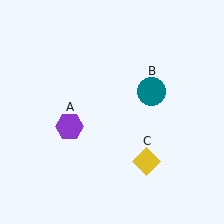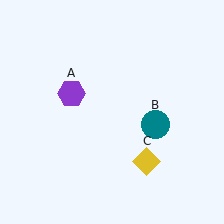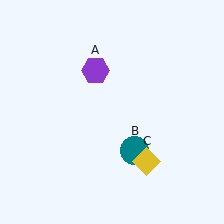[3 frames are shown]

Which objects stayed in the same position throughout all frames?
Yellow diamond (object C) remained stationary.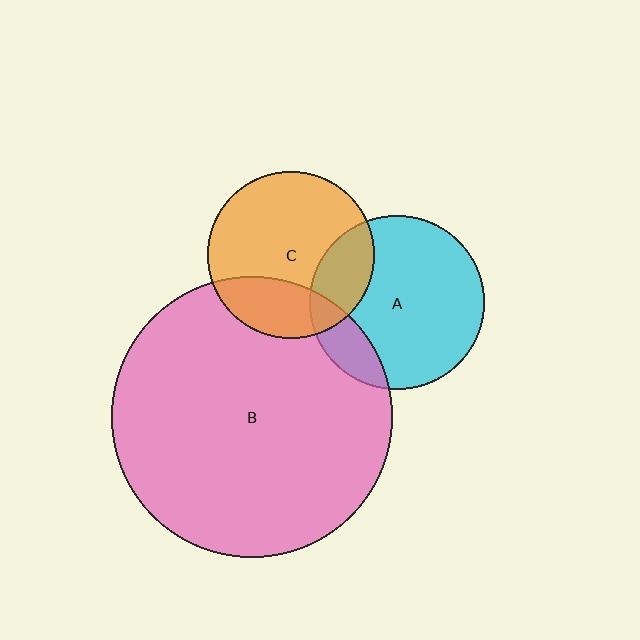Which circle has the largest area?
Circle B (pink).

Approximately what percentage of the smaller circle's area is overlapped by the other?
Approximately 25%.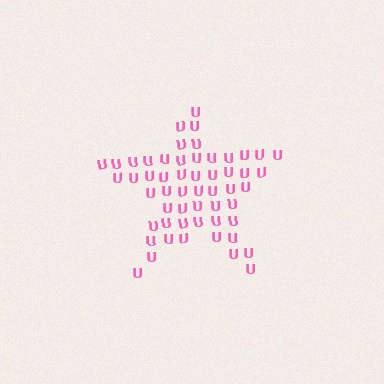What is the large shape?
The large shape is a star.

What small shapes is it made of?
It is made of small letter U's.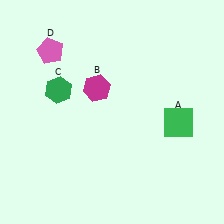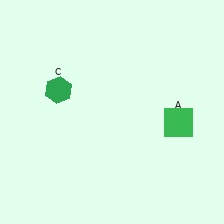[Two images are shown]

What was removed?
The pink pentagon (D), the magenta hexagon (B) were removed in Image 2.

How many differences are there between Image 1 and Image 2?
There are 2 differences between the two images.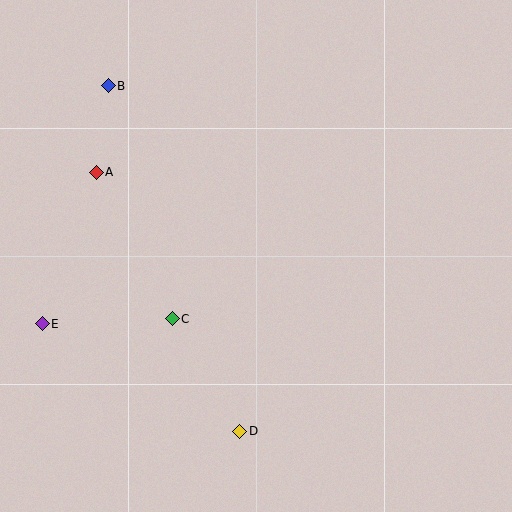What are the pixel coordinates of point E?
Point E is at (42, 324).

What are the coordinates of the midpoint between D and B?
The midpoint between D and B is at (174, 258).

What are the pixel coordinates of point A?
Point A is at (96, 172).